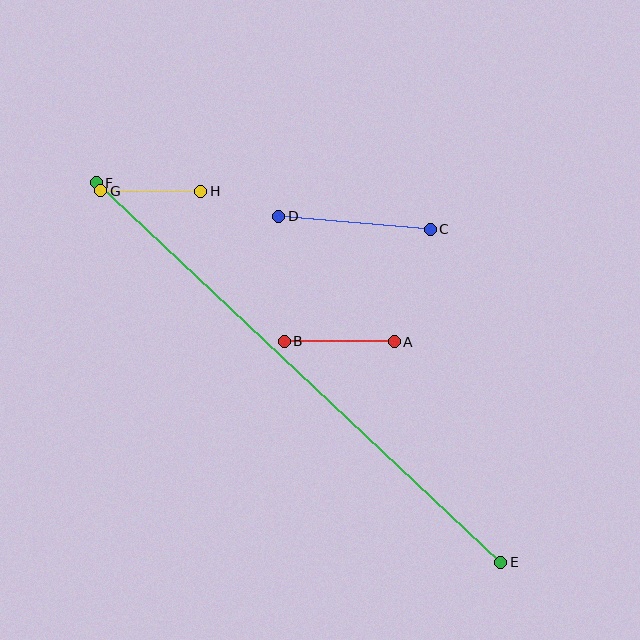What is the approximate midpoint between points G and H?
The midpoint is at approximately (151, 191) pixels.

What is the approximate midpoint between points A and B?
The midpoint is at approximately (339, 341) pixels.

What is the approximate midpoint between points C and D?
The midpoint is at approximately (354, 223) pixels.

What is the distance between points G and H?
The distance is approximately 100 pixels.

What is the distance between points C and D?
The distance is approximately 152 pixels.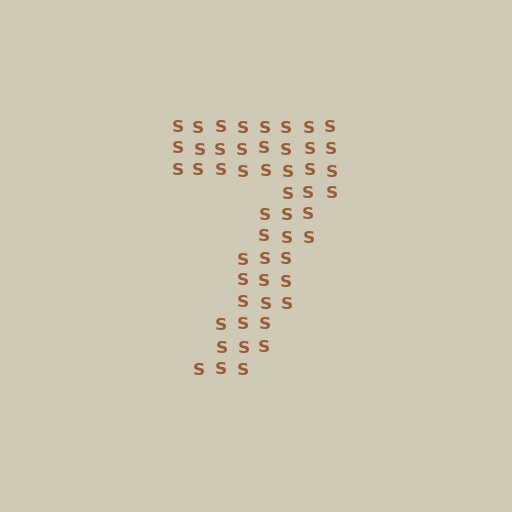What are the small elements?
The small elements are letter S's.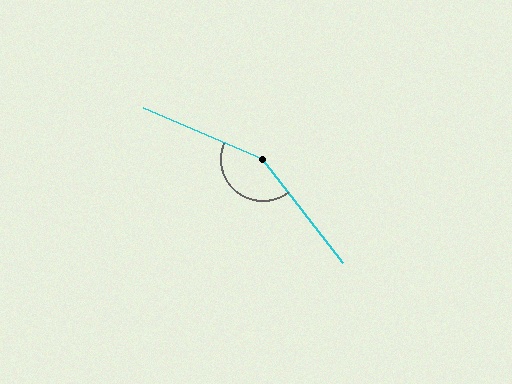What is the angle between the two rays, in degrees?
Approximately 151 degrees.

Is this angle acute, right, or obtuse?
It is obtuse.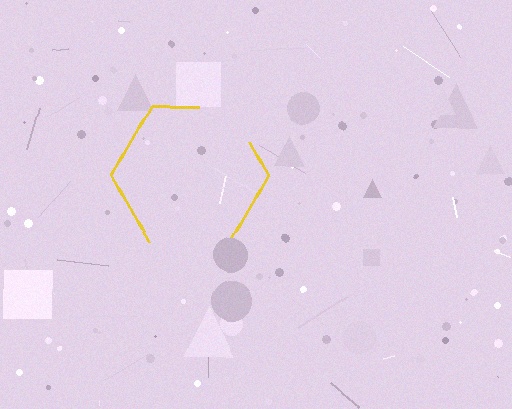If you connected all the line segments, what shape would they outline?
They would outline a hexagon.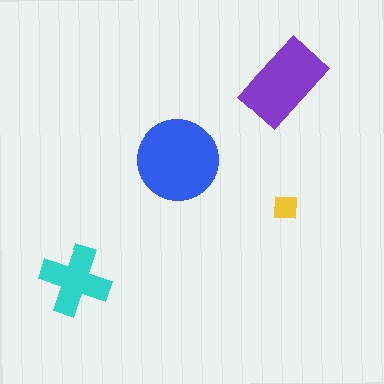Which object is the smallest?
The yellow square.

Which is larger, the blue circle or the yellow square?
The blue circle.